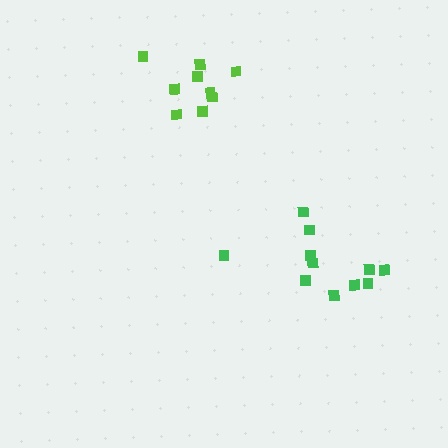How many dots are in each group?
Group 1: 11 dots, Group 2: 9 dots (20 total).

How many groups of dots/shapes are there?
There are 2 groups.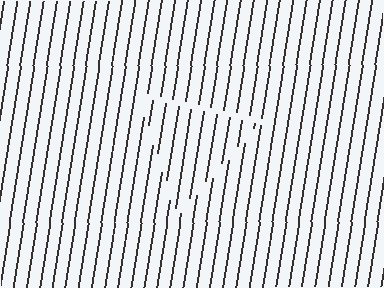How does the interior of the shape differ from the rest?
The interior of the shape contains the same grating, shifted by half a period — the contour is defined by the phase discontinuity where line-ends from the inner and outer gratings abut.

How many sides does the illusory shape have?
3 sides — the line-ends trace a triangle.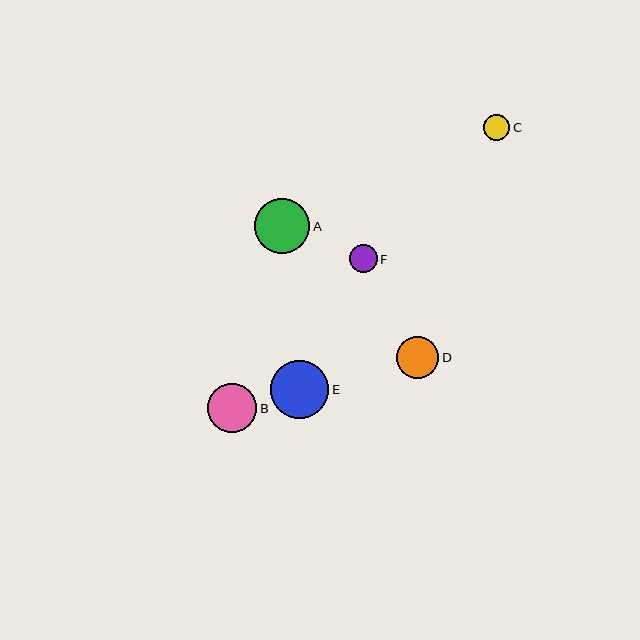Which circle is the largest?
Circle E is the largest with a size of approximately 58 pixels.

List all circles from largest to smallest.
From largest to smallest: E, A, B, D, F, C.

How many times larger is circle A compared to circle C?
Circle A is approximately 2.1 times the size of circle C.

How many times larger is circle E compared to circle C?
Circle E is approximately 2.2 times the size of circle C.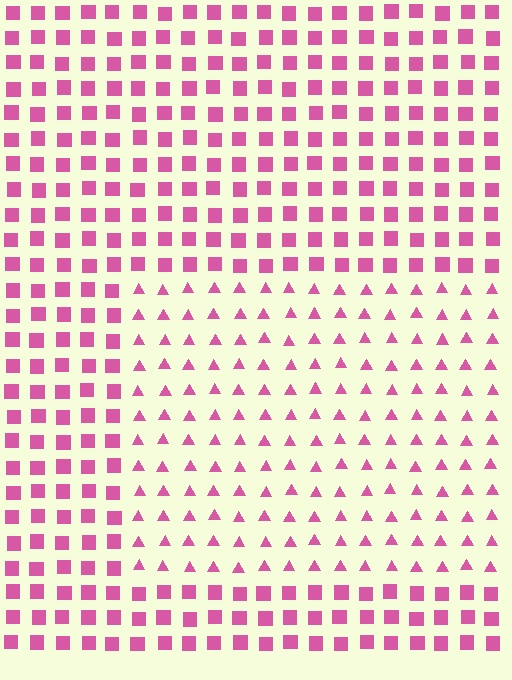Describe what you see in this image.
The image is filled with small pink elements arranged in a uniform grid. A rectangle-shaped region contains triangles, while the surrounding area contains squares. The boundary is defined purely by the change in element shape.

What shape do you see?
I see a rectangle.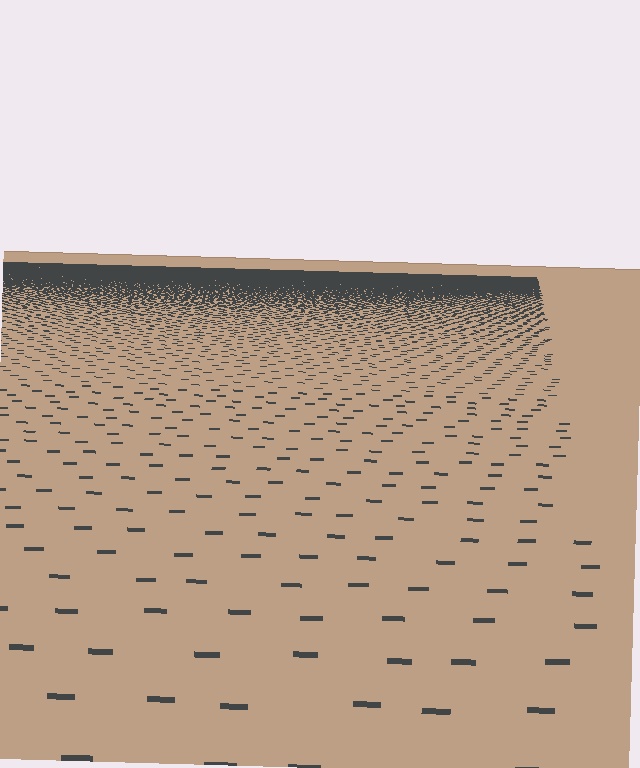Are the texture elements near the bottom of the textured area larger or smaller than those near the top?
Larger. Near the bottom, elements are closer to the viewer and appear at a bigger on-screen size.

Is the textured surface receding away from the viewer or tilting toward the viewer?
The surface is receding away from the viewer. Texture elements get smaller and denser toward the top.